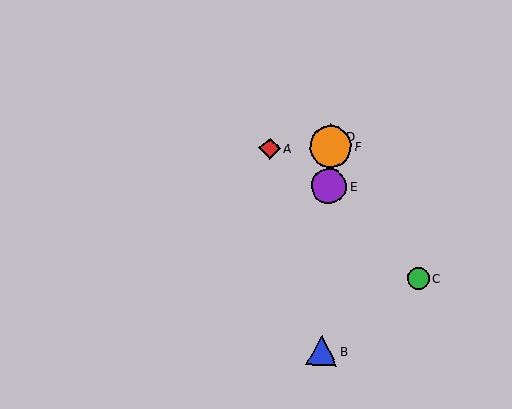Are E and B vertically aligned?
Yes, both are at x≈329.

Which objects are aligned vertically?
Objects B, D, E, F are aligned vertically.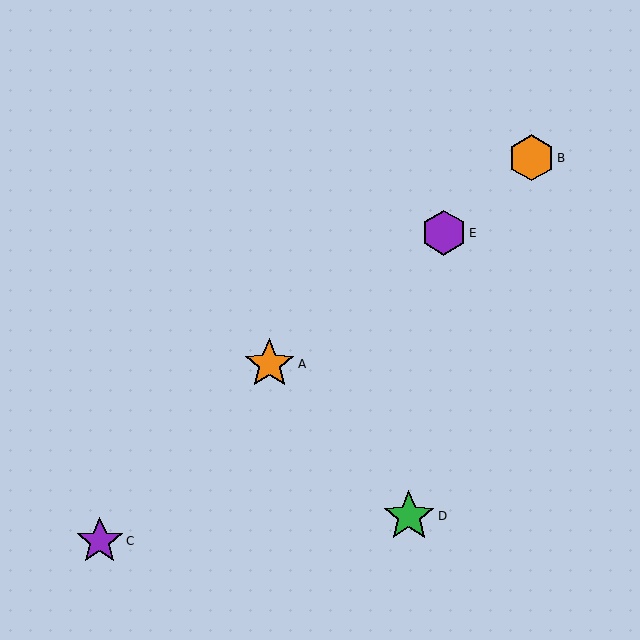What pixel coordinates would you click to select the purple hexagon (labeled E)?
Click at (444, 233) to select the purple hexagon E.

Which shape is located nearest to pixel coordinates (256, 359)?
The orange star (labeled A) at (269, 364) is nearest to that location.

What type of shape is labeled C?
Shape C is a purple star.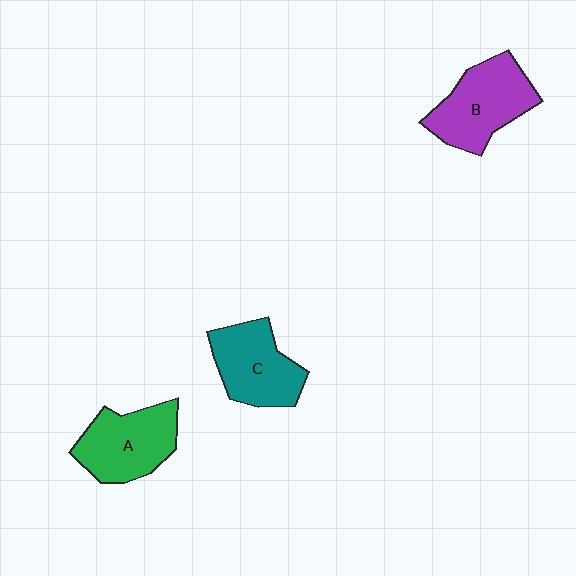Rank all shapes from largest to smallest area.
From largest to smallest: B (purple), A (green), C (teal).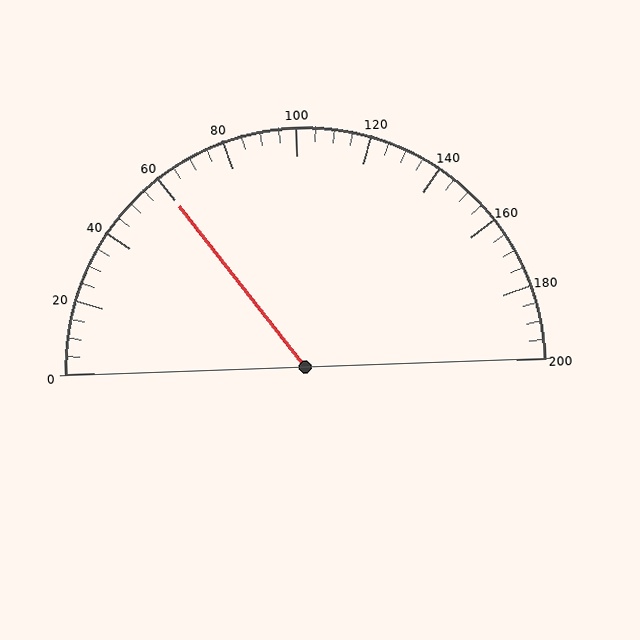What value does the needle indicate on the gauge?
The needle indicates approximately 60.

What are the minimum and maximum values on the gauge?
The gauge ranges from 0 to 200.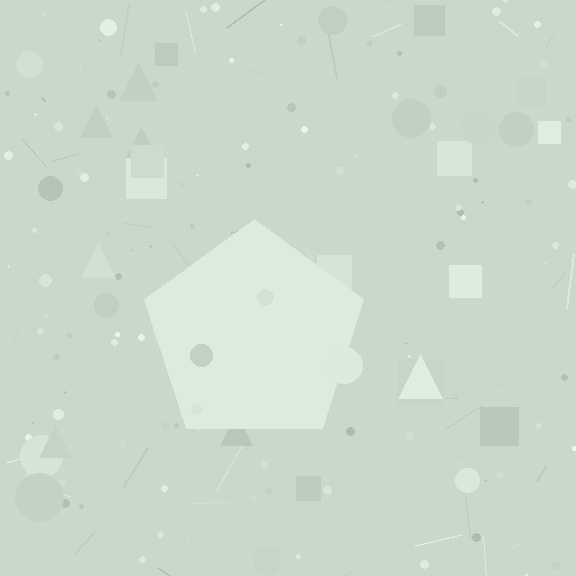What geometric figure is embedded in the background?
A pentagon is embedded in the background.